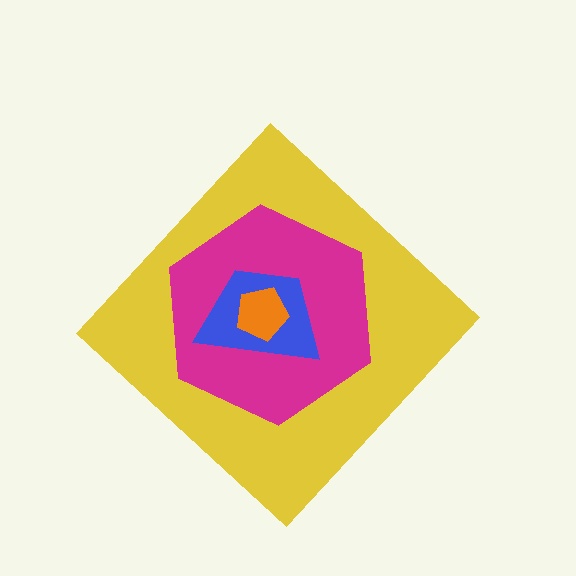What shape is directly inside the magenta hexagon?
The blue trapezoid.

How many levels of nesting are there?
4.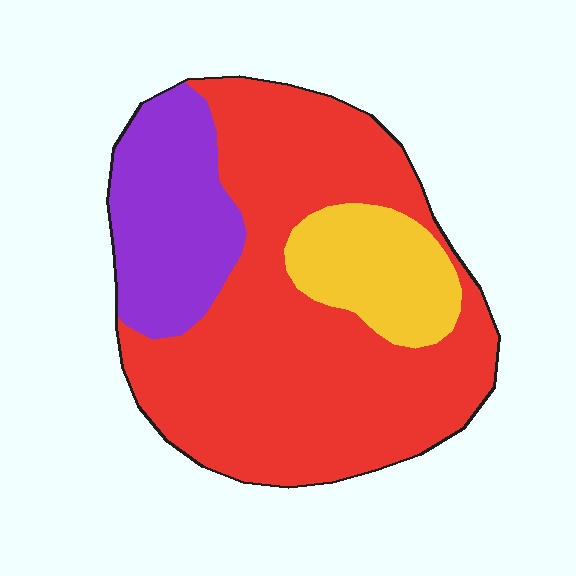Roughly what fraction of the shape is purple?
Purple covers about 20% of the shape.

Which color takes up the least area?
Yellow, at roughly 15%.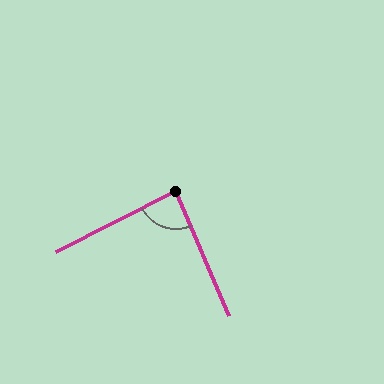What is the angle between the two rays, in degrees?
Approximately 86 degrees.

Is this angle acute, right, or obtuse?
It is approximately a right angle.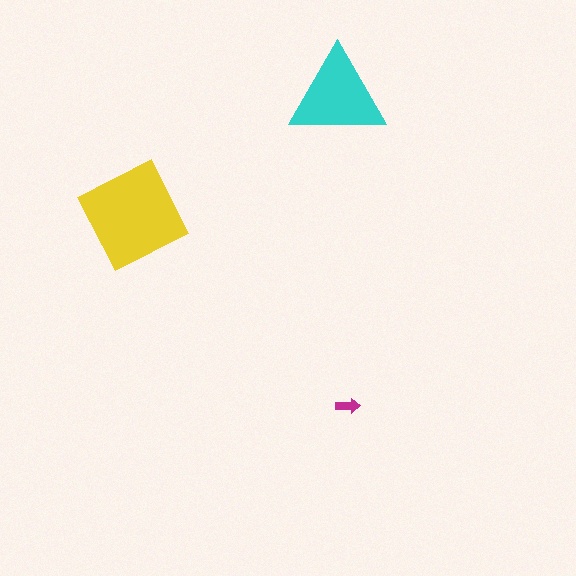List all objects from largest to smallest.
The yellow square, the cyan triangle, the magenta arrow.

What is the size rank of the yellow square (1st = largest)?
1st.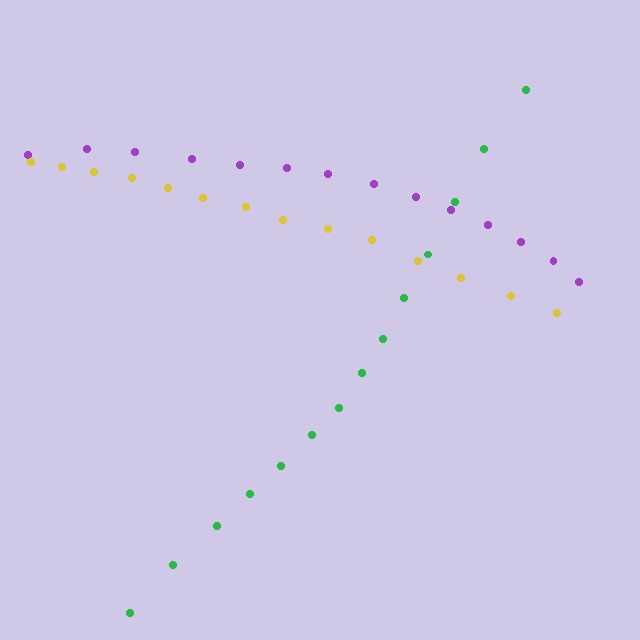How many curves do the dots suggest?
There are 3 distinct paths.